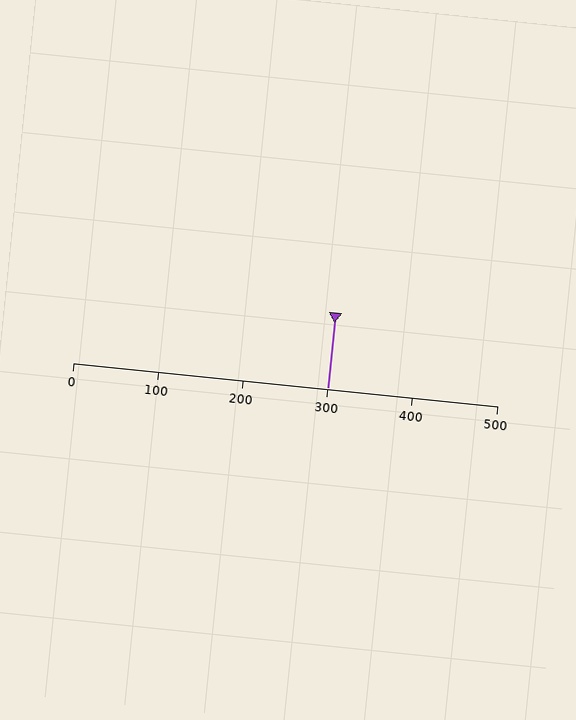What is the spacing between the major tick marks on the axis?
The major ticks are spaced 100 apart.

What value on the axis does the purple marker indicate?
The marker indicates approximately 300.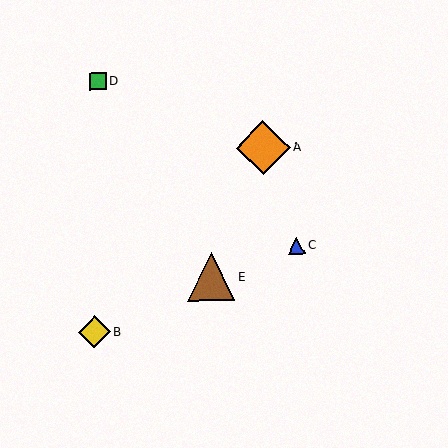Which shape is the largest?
The orange diamond (labeled A) is the largest.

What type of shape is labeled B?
Shape B is a yellow diamond.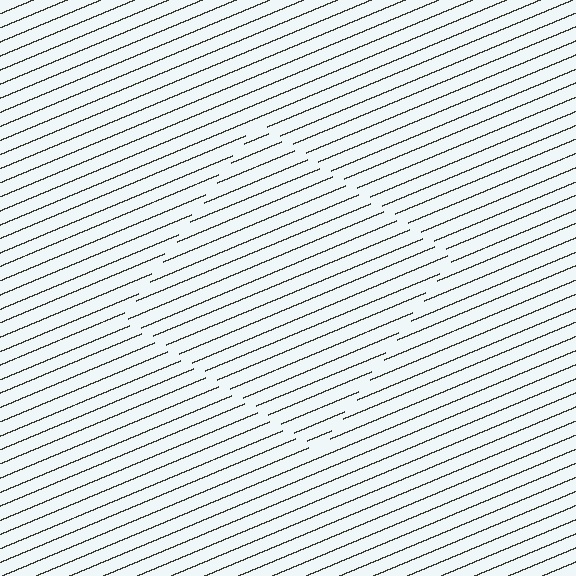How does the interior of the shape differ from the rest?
The interior of the shape contains the same grating, shifted by half a period — the contour is defined by the phase discontinuity where line-ends from the inner and outer gratings abut.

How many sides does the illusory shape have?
4 sides — the line-ends trace a square.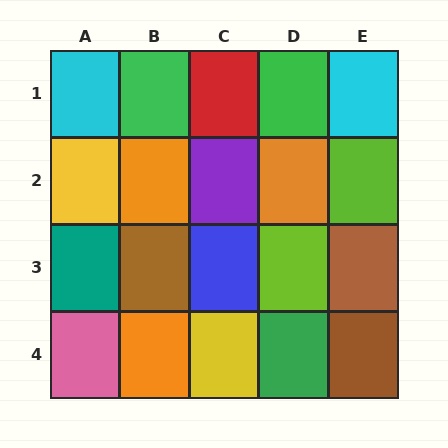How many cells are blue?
1 cell is blue.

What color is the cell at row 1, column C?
Red.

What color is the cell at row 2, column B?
Orange.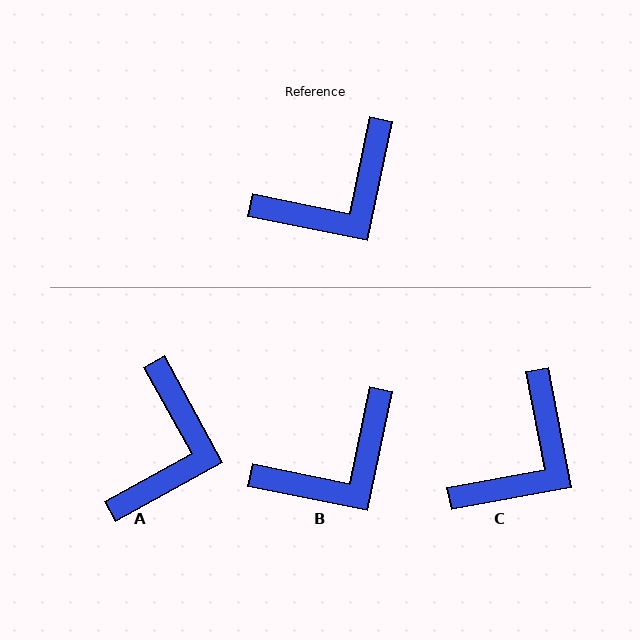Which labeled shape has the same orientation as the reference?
B.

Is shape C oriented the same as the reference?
No, it is off by about 22 degrees.